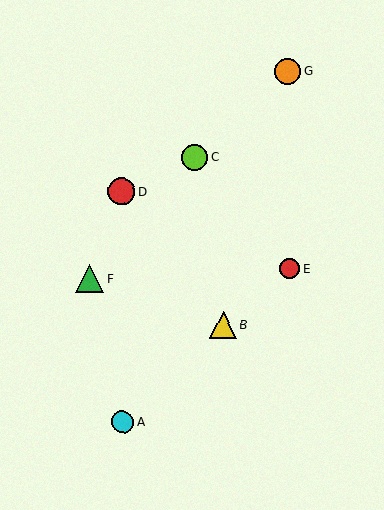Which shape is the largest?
The green triangle (labeled F) is the largest.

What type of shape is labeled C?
Shape C is a lime circle.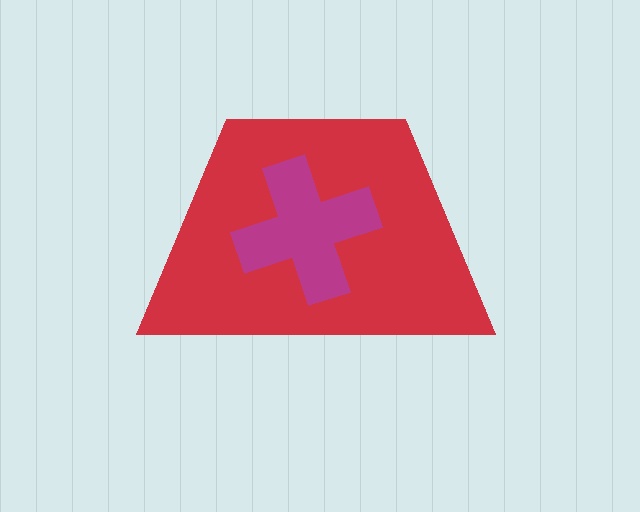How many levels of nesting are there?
2.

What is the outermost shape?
The red trapezoid.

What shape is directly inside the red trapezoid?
The magenta cross.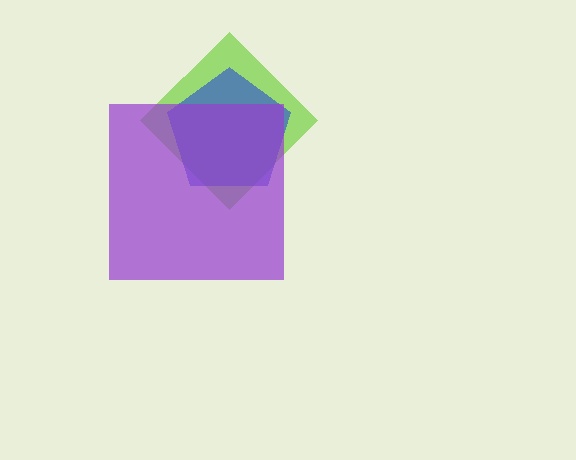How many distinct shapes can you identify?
There are 3 distinct shapes: a lime diamond, a blue pentagon, a purple square.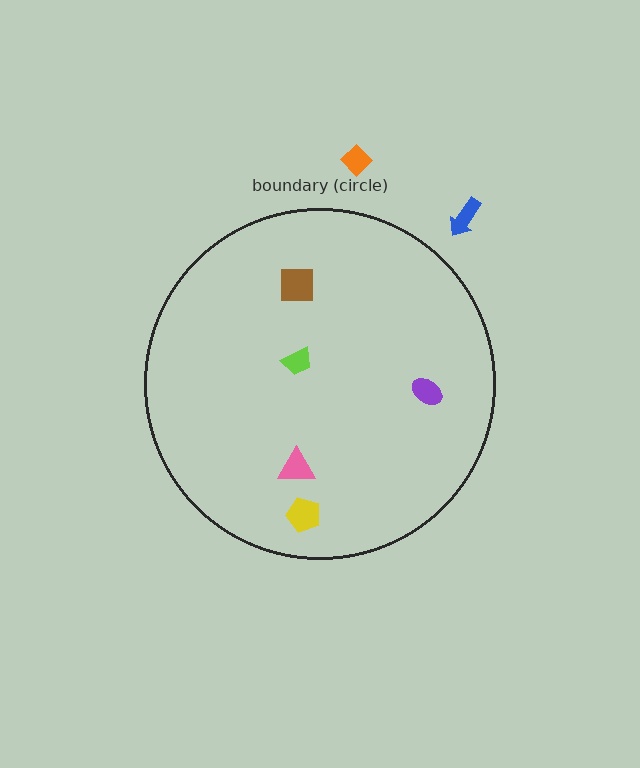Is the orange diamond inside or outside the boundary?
Outside.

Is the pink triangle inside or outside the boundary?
Inside.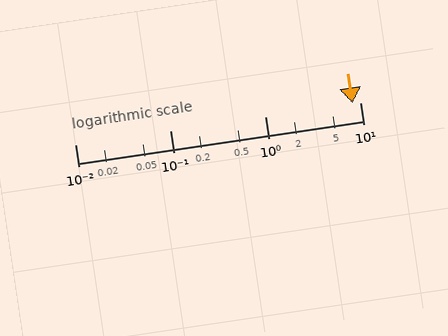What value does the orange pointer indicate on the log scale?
The pointer indicates approximately 8.3.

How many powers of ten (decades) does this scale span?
The scale spans 3 decades, from 0.01 to 10.